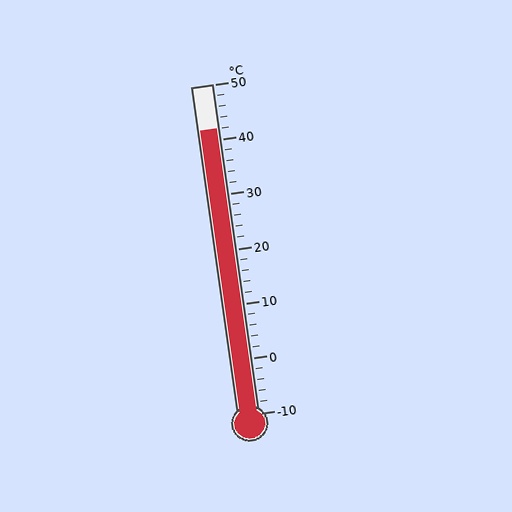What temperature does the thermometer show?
The thermometer shows approximately 42°C.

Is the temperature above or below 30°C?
The temperature is above 30°C.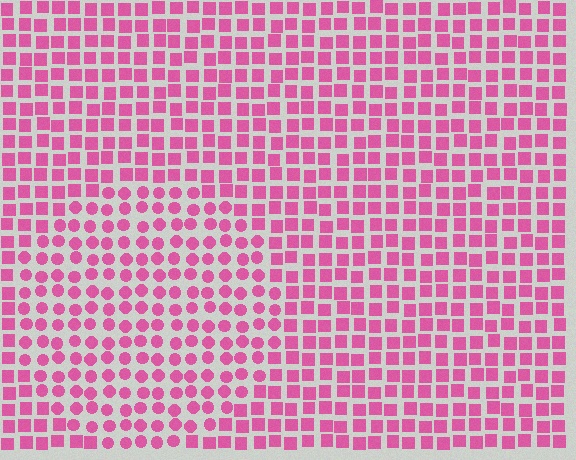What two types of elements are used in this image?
The image uses circles inside the circle region and squares outside it.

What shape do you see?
I see a circle.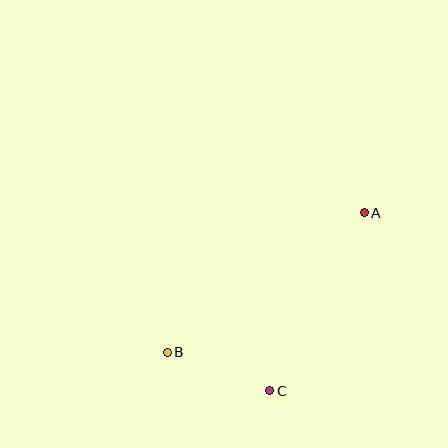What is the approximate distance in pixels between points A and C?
The distance between A and C is approximately 201 pixels.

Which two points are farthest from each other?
Points A and B are farthest from each other.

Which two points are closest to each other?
Points B and C are closest to each other.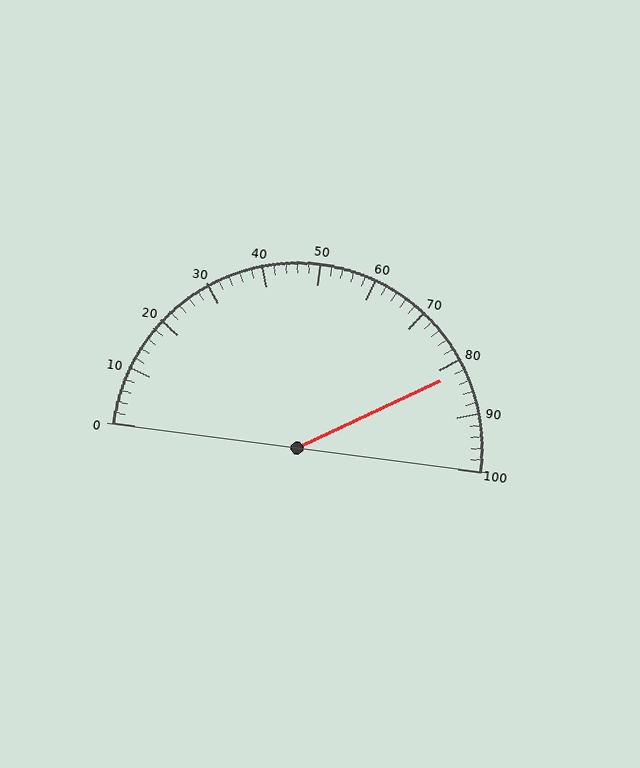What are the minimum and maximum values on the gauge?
The gauge ranges from 0 to 100.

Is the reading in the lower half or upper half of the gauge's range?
The reading is in the upper half of the range (0 to 100).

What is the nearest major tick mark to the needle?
The nearest major tick mark is 80.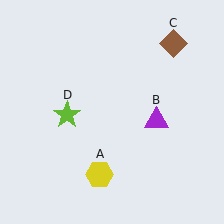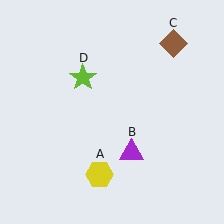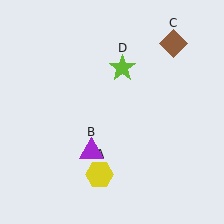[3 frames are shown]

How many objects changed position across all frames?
2 objects changed position: purple triangle (object B), lime star (object D).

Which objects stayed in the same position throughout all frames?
Yellow hexagon (object A) and brown diamond (object C) remained stationary.